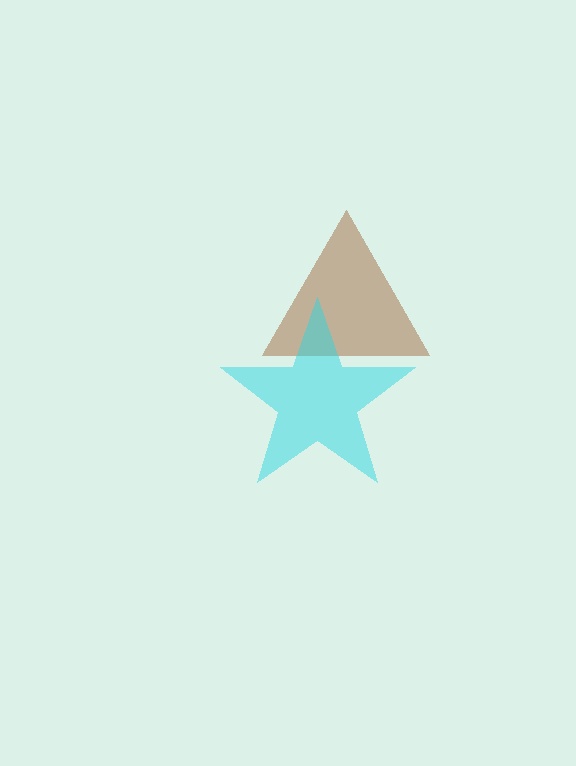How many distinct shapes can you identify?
There are 2 distinct shapes: a brown triangle, a cyan star.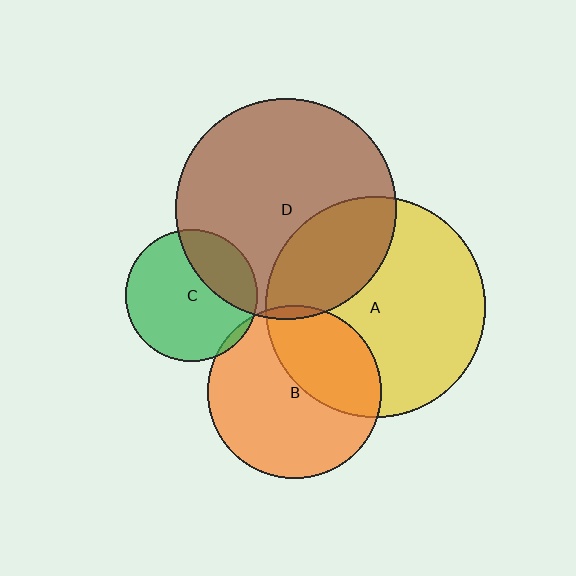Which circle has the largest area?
Circle D (brown).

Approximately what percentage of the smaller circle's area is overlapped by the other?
Approximately 30%.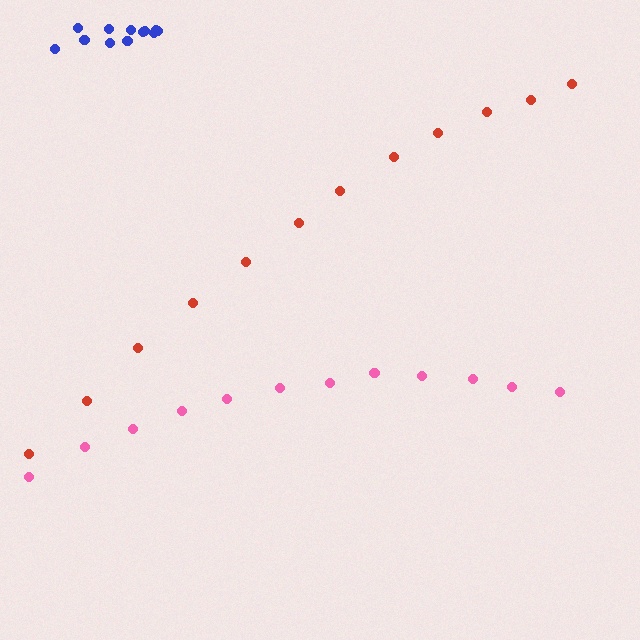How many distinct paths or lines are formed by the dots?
There are 3 distinct paths.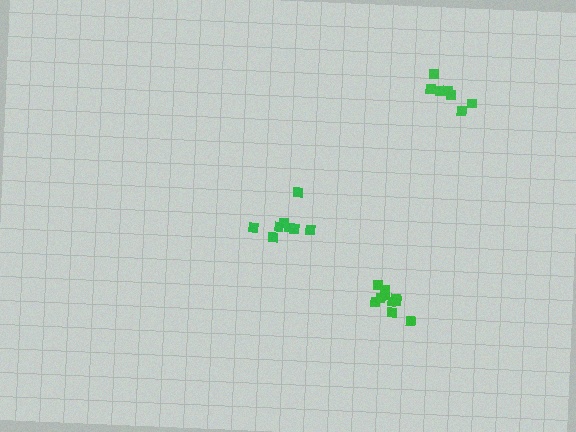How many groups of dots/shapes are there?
There are 3 groups.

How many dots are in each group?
Group 1: 8 dots, Group 2: 10 dots, Group 3: 7 dots (25 total).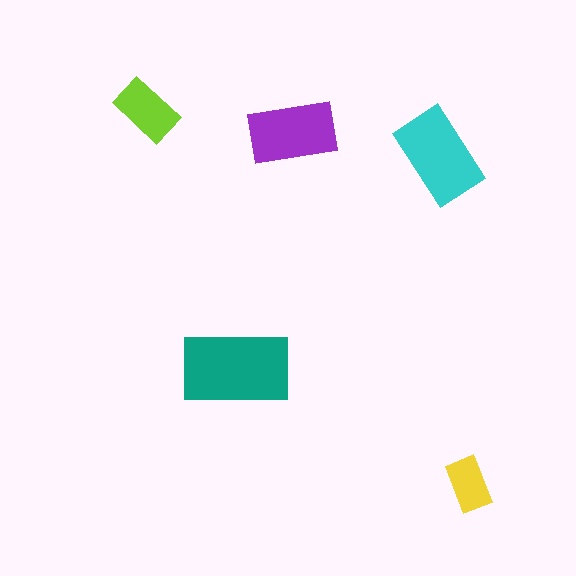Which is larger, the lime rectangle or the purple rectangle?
The purple one.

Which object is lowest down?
The yellow rectangle is bottommost.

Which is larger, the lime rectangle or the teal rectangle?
The teal one.